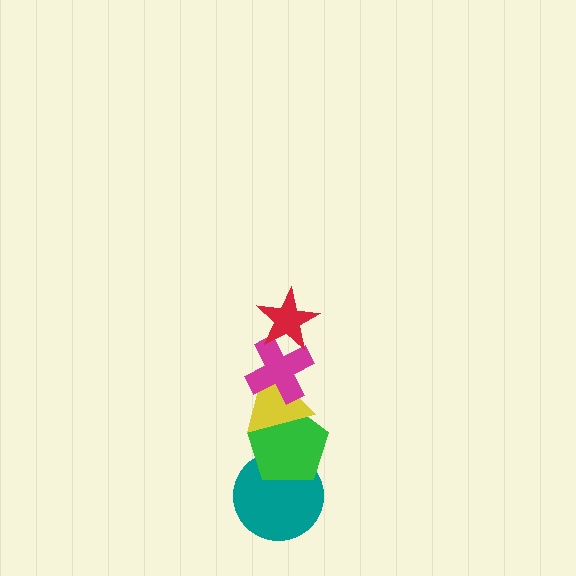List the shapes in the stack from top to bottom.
From top to bottom: the red star, the magenta cross, the yellow triangle, the green pentagon, the teal circle.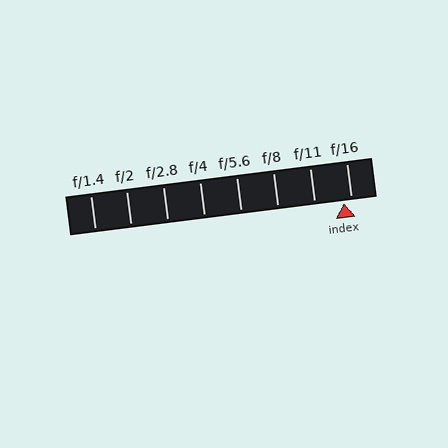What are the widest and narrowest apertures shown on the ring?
The widest aperture shown is f/1.4 and the narrowest is f/16.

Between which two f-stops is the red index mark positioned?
The index mark is between f/11 and f/16.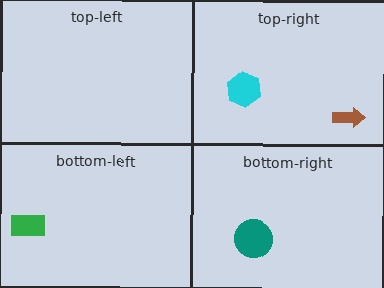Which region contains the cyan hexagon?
The top-right region.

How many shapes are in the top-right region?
2.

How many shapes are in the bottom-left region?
1.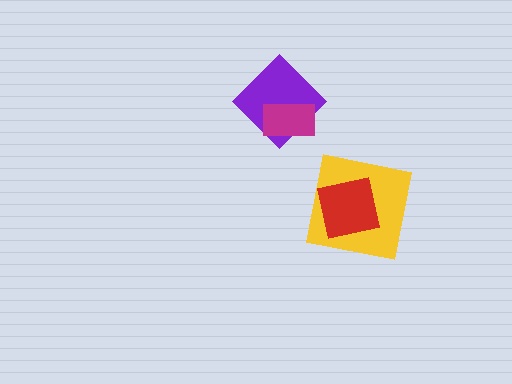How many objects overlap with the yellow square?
1 object overlaps with the yellow square.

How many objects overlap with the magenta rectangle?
1 object overlaps with the magenta rectangle.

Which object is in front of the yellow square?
The red square is in front of the yellow square.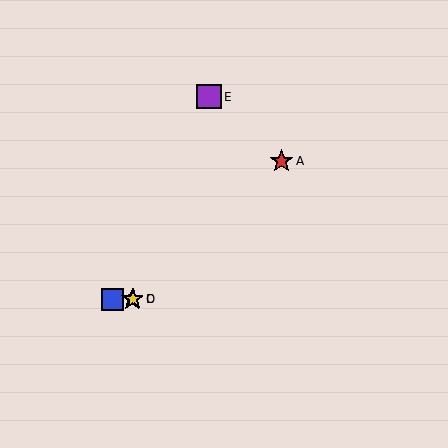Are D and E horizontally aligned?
No, D is at y≈299 and E is at y≈97.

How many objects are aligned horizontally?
3 objects (B, C, D) are aligned horizontally.